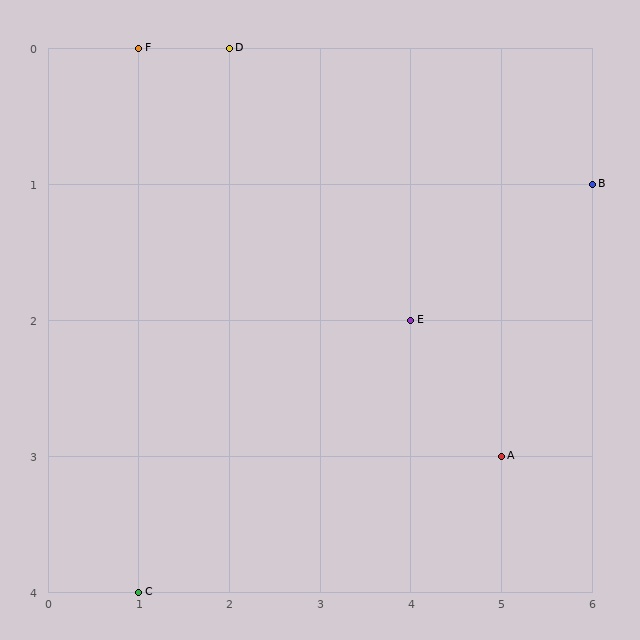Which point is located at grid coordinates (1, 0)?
Point F is at (1, 0).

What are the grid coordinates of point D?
Point D is at grid coordinates (2, 0).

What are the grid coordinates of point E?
Point E is at grid coordinates (4, 2).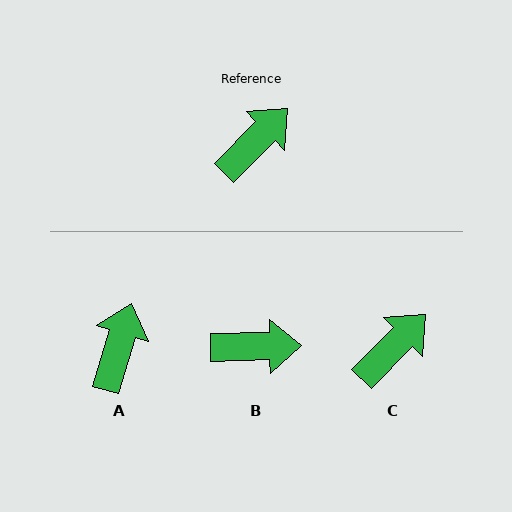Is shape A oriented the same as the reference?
No, it is off by about 28 degrees.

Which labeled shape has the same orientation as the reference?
C.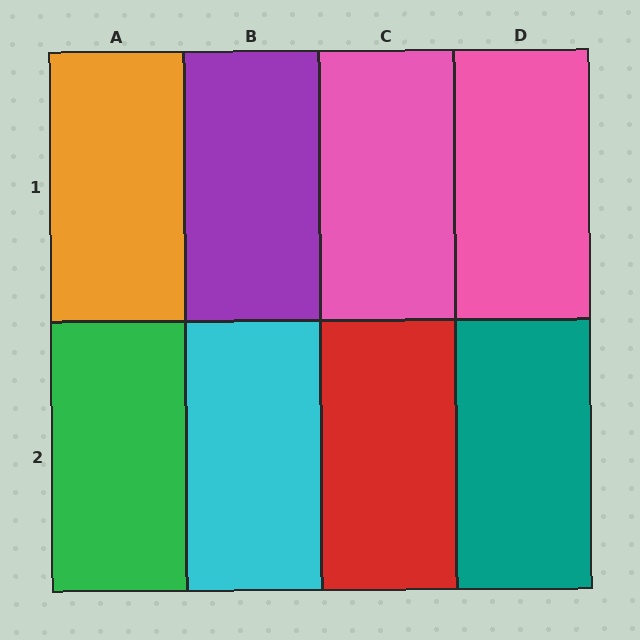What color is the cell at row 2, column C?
Red.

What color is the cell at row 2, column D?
Teal.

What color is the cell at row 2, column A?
Green.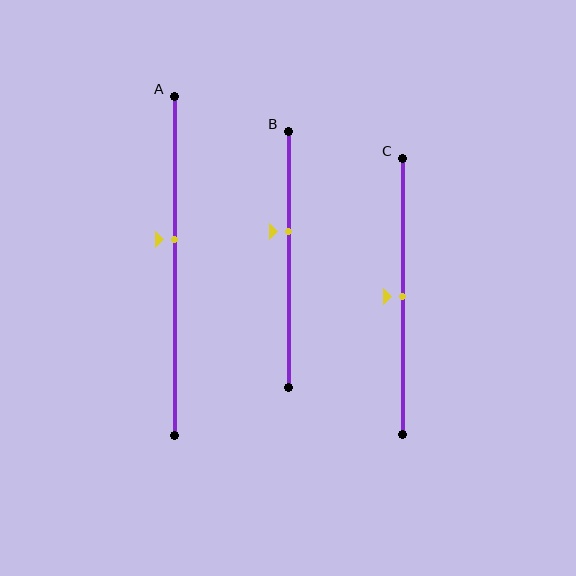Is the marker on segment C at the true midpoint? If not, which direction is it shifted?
Yes, the marker on segment C is at the true midpoint.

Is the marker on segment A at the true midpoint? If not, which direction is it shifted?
No, the marker on segment A is shifted upward by about 8% of the segment length.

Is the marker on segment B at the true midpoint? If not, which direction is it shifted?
No, the marker on segment B is shifted upward by about 11% of the segment length.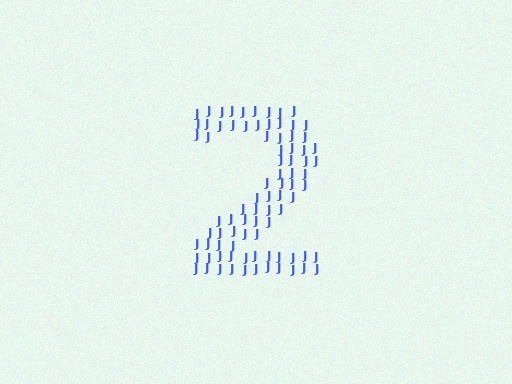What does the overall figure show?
The overall figure shows the digit 2.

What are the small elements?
The small elements are letter J's.